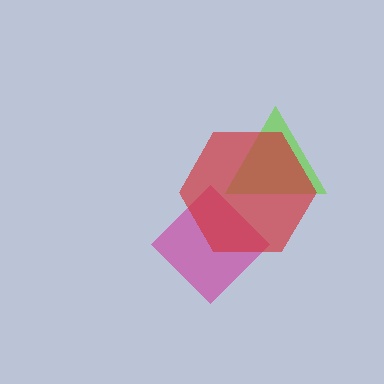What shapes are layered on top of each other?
The layered shapes are: a lime triangle, a magenta diamond, a red hexagon.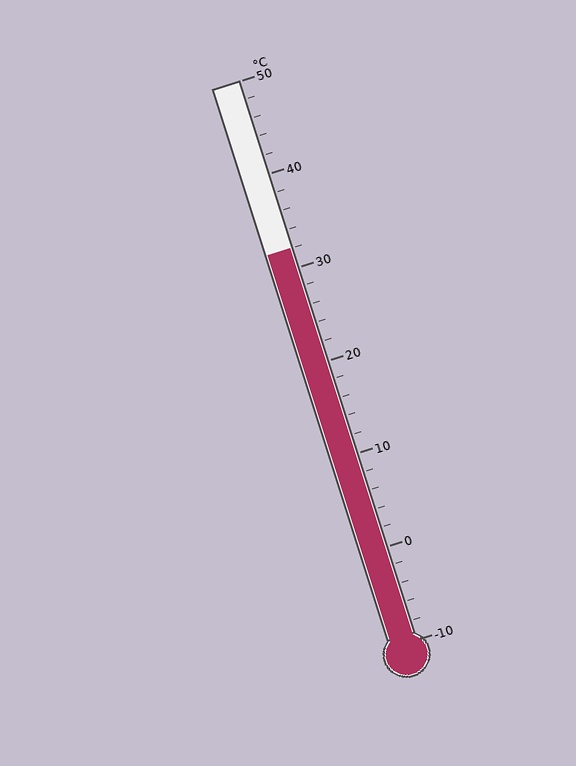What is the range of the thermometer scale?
The thermometer scale ranges from -10°C to 50°C.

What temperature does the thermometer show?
The thermometer shows approximately 32°C.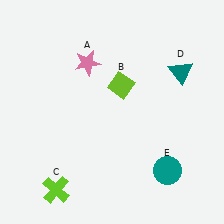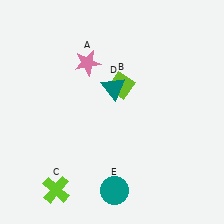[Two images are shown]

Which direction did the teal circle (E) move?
The teal circle (E) moved left.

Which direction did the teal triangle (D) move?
The teal triangle (D) moved left.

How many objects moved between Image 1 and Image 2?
2 objects moved between the two images.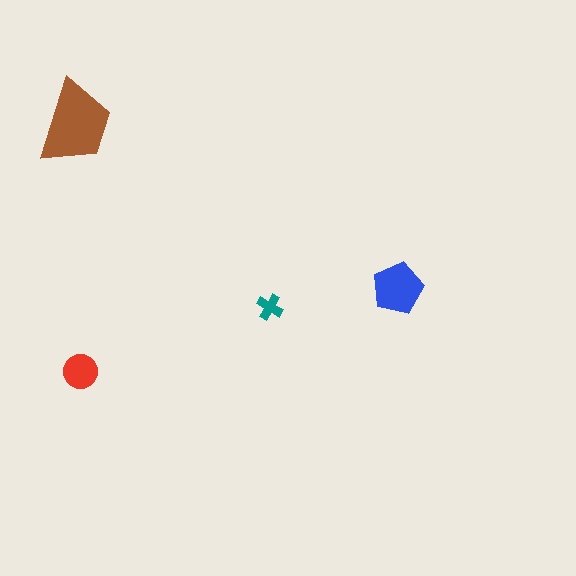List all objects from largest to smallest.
The brown trapezoid, the blue pentagon, the red circle, the teal cross.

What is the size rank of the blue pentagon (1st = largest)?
2nd.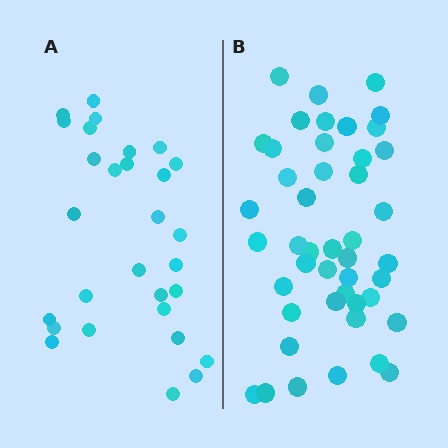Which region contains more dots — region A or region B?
Region B (the right region) has more dots.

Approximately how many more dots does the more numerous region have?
Region B has approximately 15 more dots than region A.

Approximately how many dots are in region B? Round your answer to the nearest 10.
About 40 dots. (The exact count is 45, which rounds to 40.)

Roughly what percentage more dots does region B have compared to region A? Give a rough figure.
About 55% more.